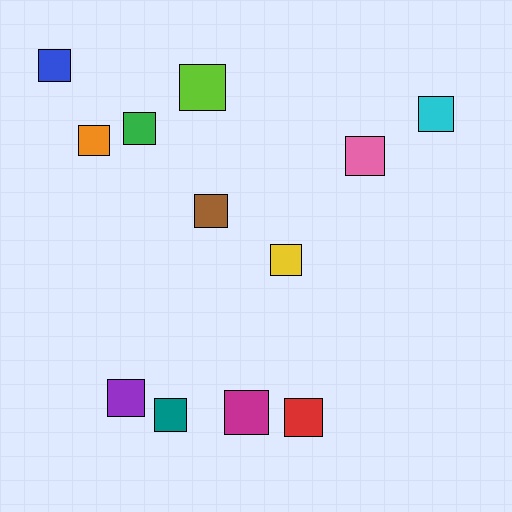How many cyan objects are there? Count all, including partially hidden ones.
There is 1 cyan object.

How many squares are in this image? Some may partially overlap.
There are 12 squares.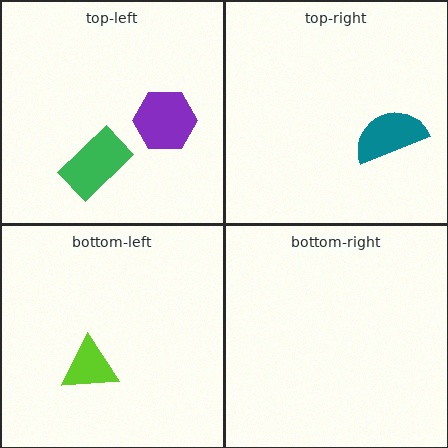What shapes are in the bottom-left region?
The lime triangle.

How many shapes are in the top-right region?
1.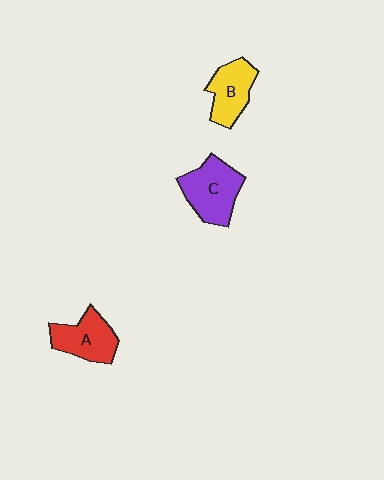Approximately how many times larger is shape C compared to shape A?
Approximately 1.2 times.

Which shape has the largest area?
Shape C (purple).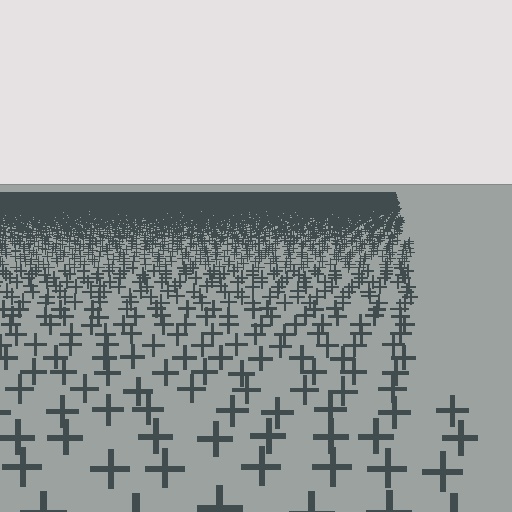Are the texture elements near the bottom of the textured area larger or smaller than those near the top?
Larger. Near the bottom, elements are closer to the viewer and appear at a bigger on-screen size.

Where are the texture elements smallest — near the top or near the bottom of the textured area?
Near the top.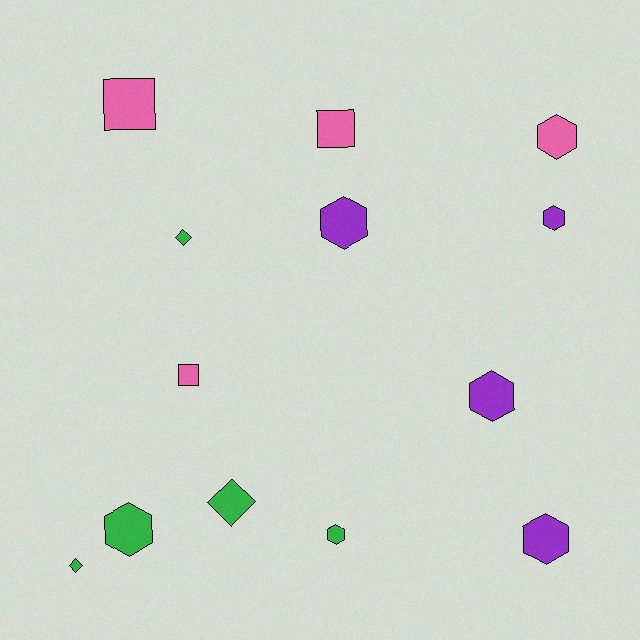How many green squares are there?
There are no green squares.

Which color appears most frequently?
Green, with 5 objects.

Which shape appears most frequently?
Hexagon, with 7 objects.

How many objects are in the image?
There are 13 objects.